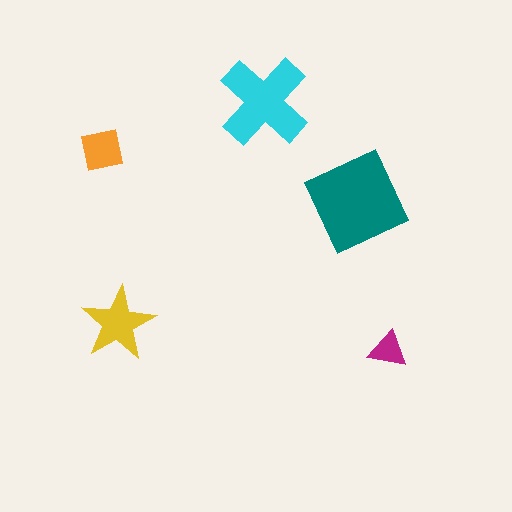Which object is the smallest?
The magenta triangle.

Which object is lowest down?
The magenta triangle is bottommost.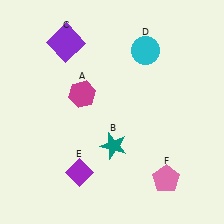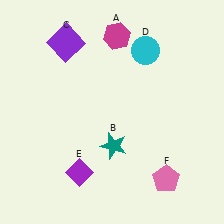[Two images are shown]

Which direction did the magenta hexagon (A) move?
The magenta hexagon (A) moved up.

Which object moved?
The magenta hexagon (A) moved up.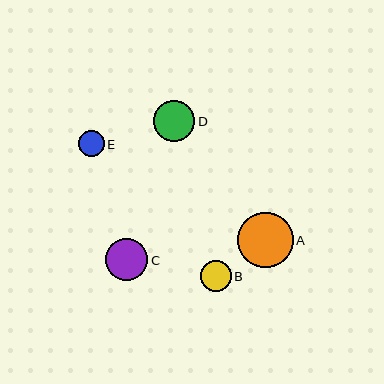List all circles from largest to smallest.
From largest to smallest: A, C, D, B, E.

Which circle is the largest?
Circle A is the largest with a size of approximately 56 pixels.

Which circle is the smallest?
Circle E is the smallest with a size of approximately 26 pixels.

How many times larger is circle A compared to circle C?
Circle A is approximately 1.3 times the size of circle C.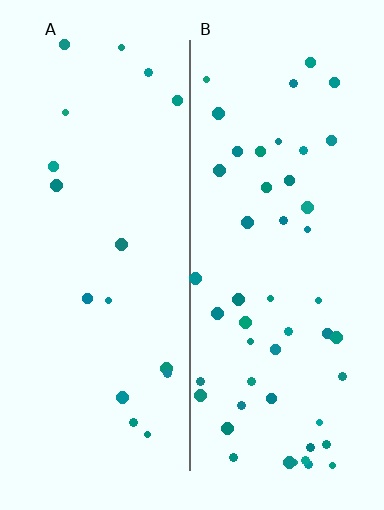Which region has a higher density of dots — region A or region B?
B (the right).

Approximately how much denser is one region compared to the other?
Approximately 2.8× — region B over region A.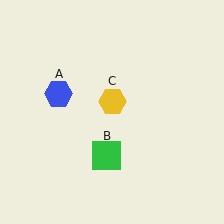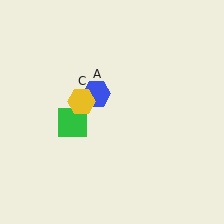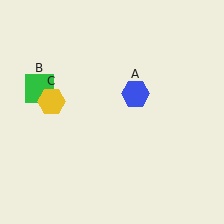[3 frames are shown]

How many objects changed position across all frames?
3 objects changed position: blue hexagon (object A), green square (object B), yellow hexagon (object C).